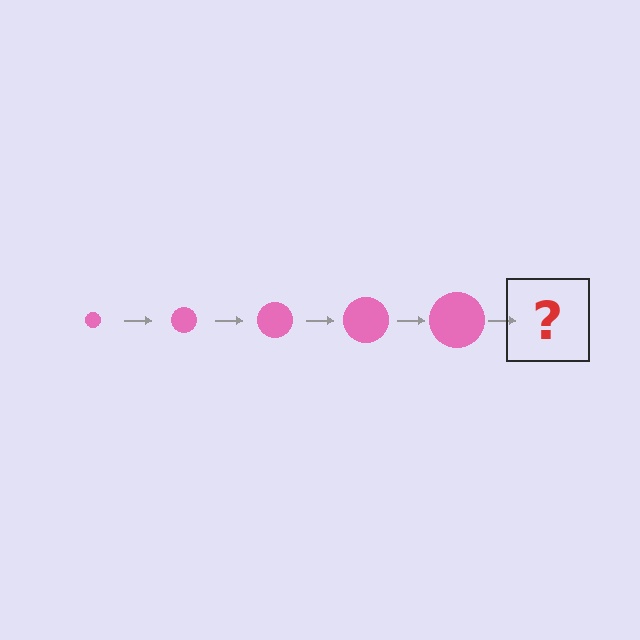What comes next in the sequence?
The next element should be a pink circle, larger than the previous one.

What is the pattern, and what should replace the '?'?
The pattern is that the circle gets progressively larger each step. The '?' should be a pink circle, larger than the previous one.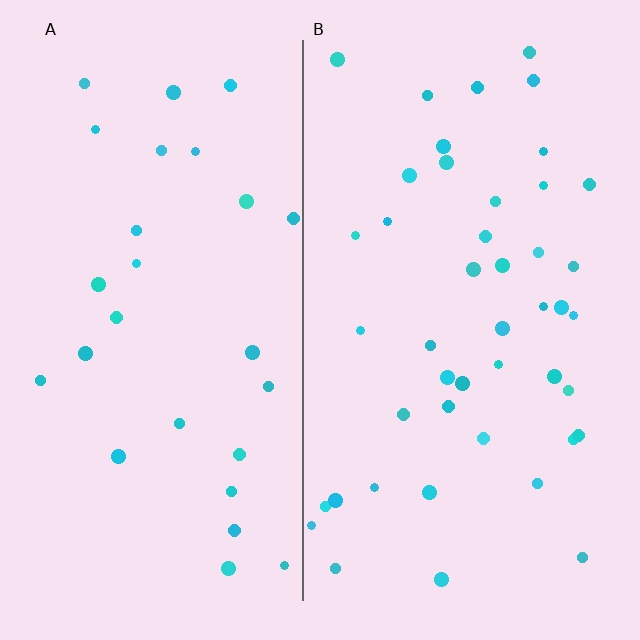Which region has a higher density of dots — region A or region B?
B (the right).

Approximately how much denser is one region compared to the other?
Approximately 1.7× — region B over region A.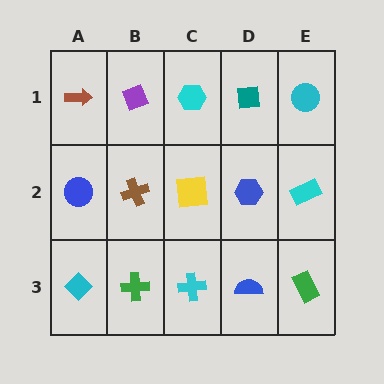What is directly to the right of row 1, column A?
A purple diamond.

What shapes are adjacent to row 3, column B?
A brown cross (row 2, column B), a cyan diamond (row 3, column A), a cyan cross (row 3, column C).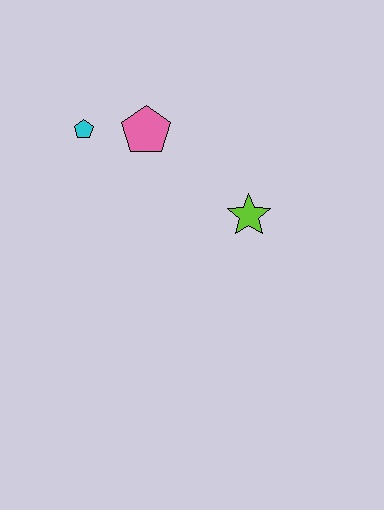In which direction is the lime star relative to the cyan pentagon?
The lime star is to the right of the cyan pentagon.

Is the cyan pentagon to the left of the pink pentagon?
Yes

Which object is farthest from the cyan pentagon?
The lime star is farthest from the cyan pentagon.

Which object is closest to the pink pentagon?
The cyan pentagon is closest to the pink pentagon.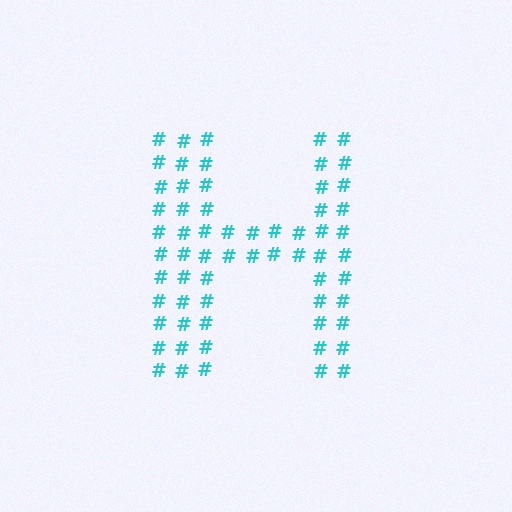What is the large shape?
The large shape is the letter H.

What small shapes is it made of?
It is made of small hash symbols.